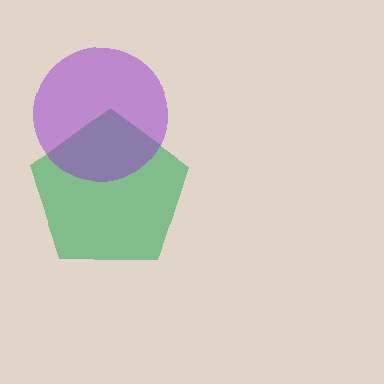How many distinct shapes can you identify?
There are 2 distinct shapes: a green pentagon, a purple circle.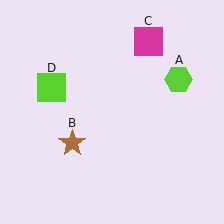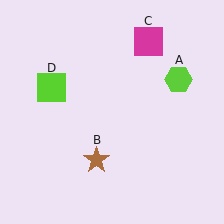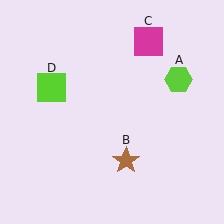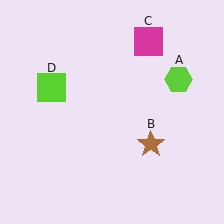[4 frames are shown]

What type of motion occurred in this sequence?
The brown star (object B) rotated counterclockwise around the center of the scene.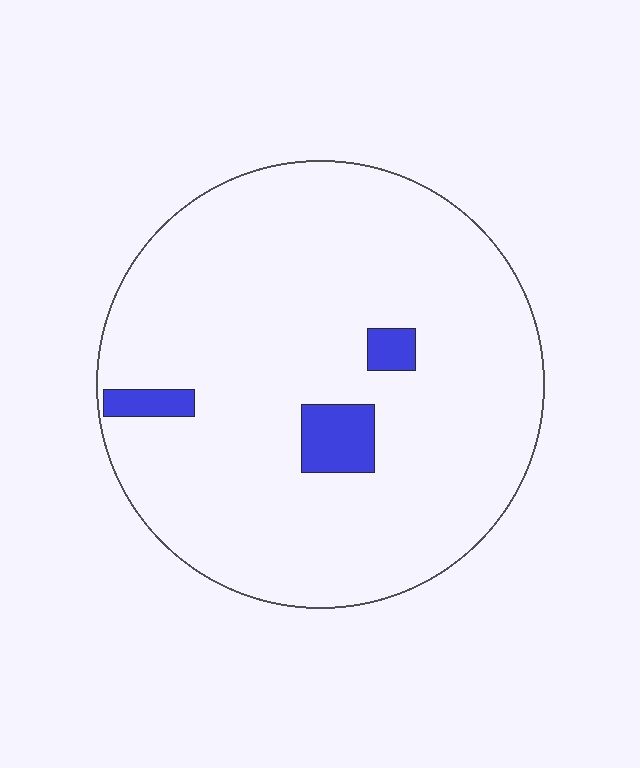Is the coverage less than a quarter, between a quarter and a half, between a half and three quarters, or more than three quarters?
Less than a quarter.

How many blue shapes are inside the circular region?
3.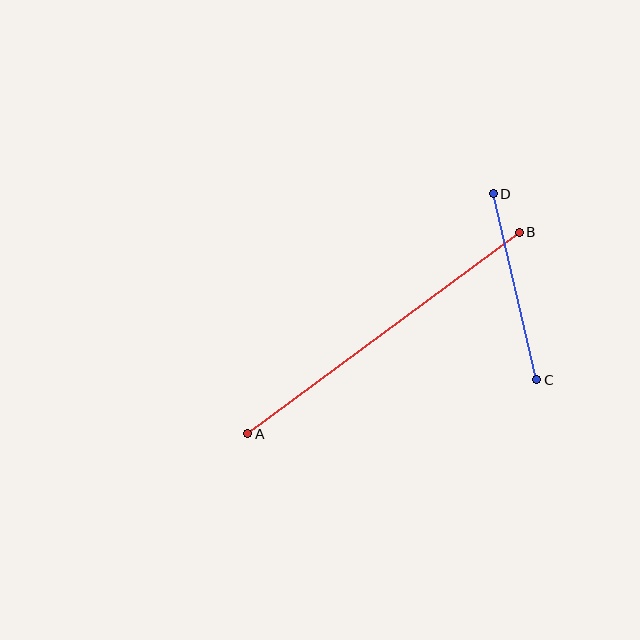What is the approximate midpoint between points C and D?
The midpoint is at approximately (515, 287) pixels.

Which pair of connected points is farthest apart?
Points A and B are farthest apart.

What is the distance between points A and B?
The distance is approximately 338 pixels.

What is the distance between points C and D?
The distance is approximately 191 pixels.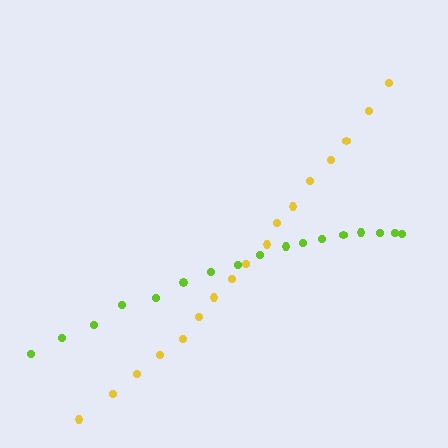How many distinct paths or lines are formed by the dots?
There are 2 distinct paths.